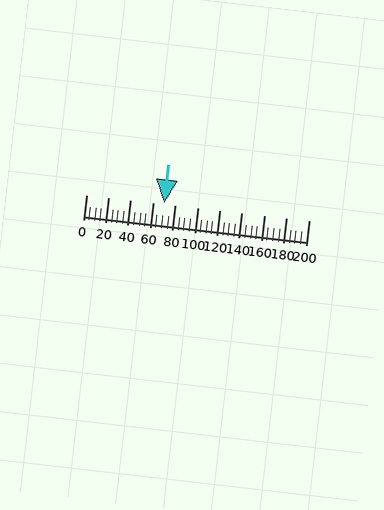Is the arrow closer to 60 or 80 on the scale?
The arrow is closer to 80.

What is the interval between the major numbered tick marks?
The major tick marks are spaced 20 units apart.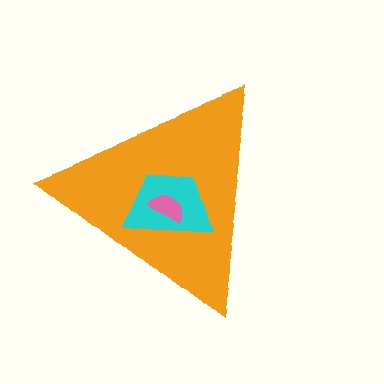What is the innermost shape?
The pink semicircle.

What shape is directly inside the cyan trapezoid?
The pink semicircle.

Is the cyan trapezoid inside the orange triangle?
Yes.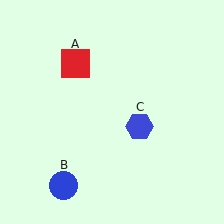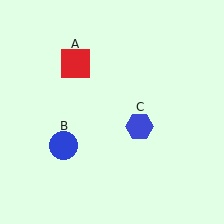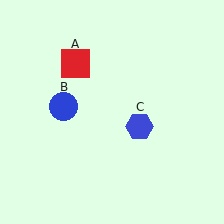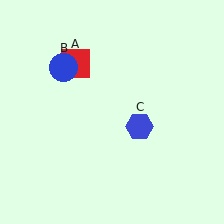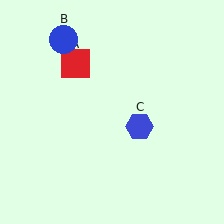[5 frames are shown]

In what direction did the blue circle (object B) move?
The blue circle (object B) moved up.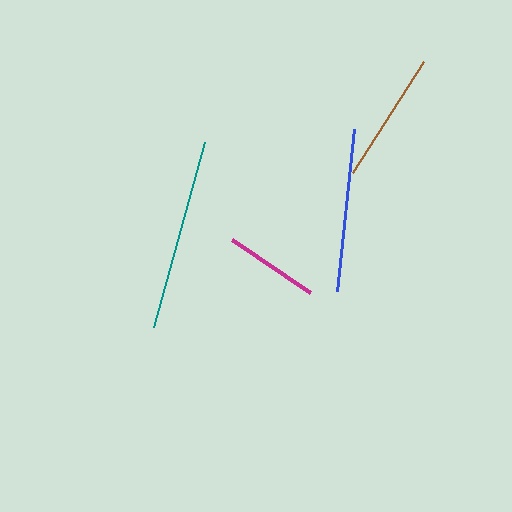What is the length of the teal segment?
The teal segment is approximately 192 pixels long.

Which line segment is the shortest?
The magenta line is the shortest at approximately 94 pixels.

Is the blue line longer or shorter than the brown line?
The blue line is longer than the brown line.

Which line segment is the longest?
The teal line is the longest at approximately 192 pixels.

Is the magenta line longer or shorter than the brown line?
The brown line is longer than the magenta line.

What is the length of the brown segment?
The brown segment is approximately 132 pixels long.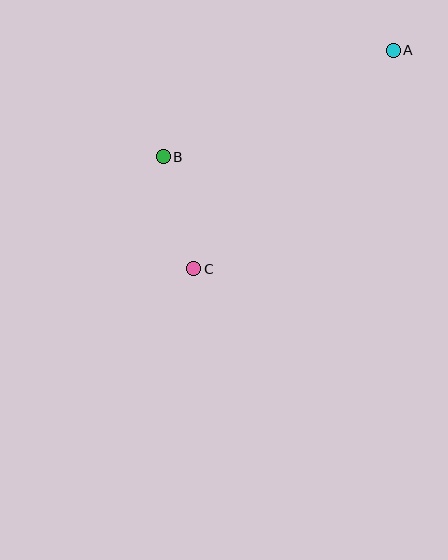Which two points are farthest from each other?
Points A and C are farthest from each other.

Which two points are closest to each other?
Points B and C are closest to each other.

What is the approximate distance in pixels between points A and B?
The distance between A and B is approximately 254 pixels.